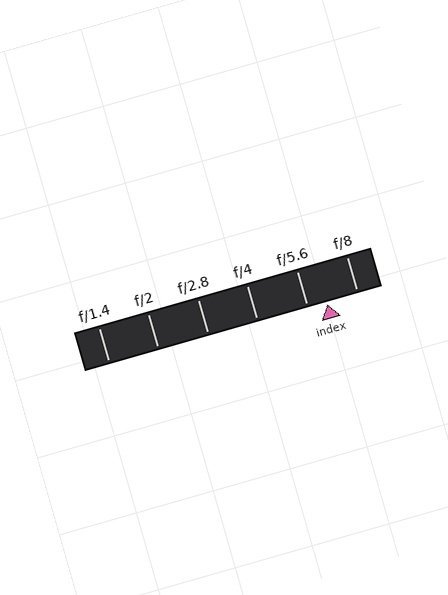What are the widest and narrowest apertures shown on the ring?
The widest aperture shown is f/1.4 and the narrowest is f/8.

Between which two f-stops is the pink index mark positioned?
The index mark is between f/5.6 and f/8.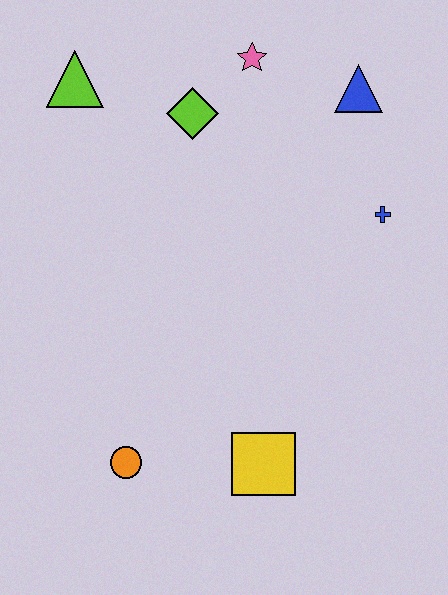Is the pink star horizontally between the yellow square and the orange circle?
Yes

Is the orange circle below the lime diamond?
Yes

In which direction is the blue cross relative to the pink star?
The blue cross is below the pink star.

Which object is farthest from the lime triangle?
The yellow square is farthest from the lime triangle.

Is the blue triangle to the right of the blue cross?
No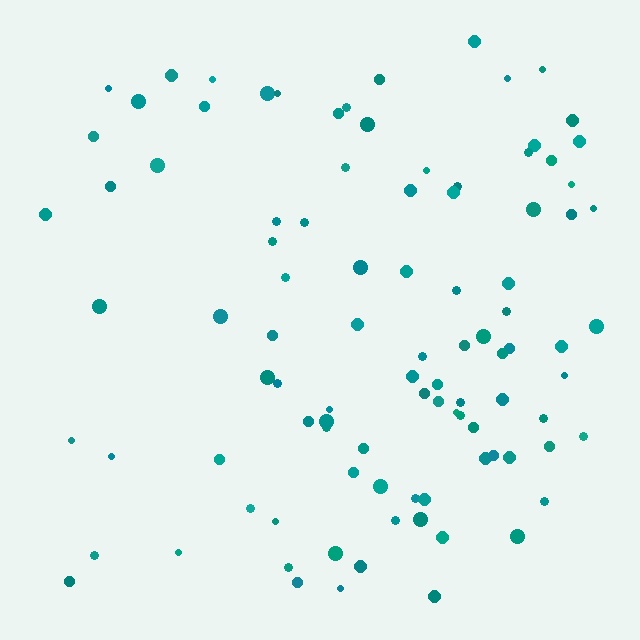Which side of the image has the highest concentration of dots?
The right.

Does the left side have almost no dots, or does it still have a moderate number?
Still a moderate number, just noticeably fewer than the right.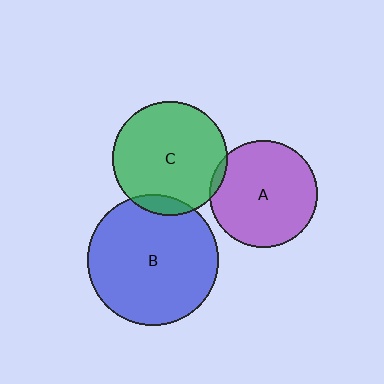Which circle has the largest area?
Circle B (blue).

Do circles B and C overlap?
Yes.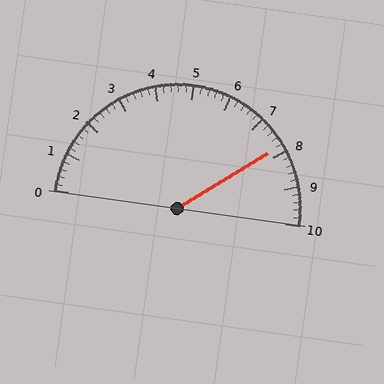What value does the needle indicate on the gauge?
The needle indicates approximately 7.8.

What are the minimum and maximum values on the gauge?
The gauge ranges from 0 to 10.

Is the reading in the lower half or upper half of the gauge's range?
The reading is in the upper half of the range (0 to 10).